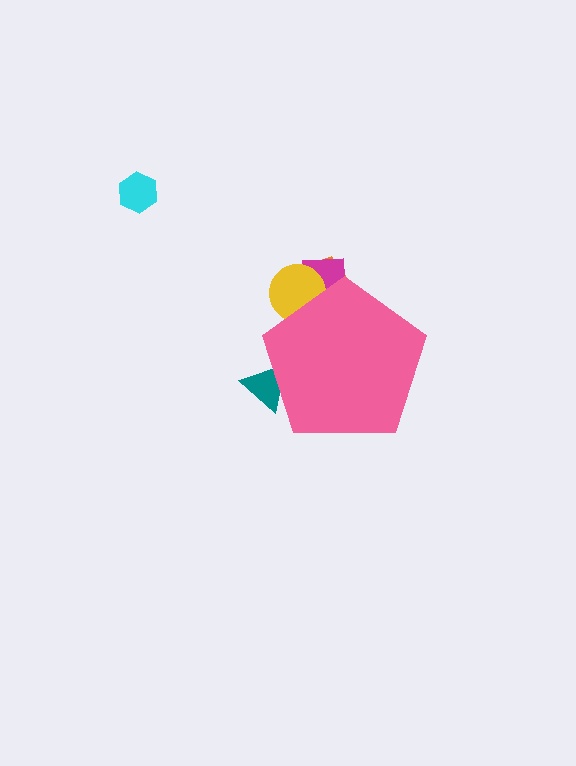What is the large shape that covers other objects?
A pink pentagon.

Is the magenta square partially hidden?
Yes, the magenta square is partially hidden behind the pink pentagon.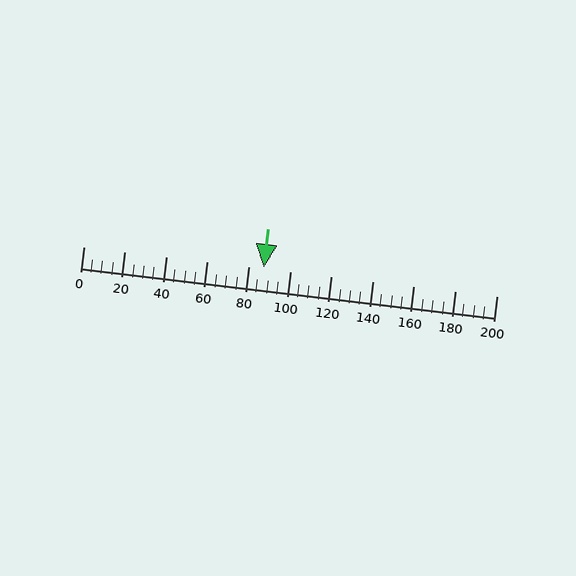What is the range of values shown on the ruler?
The ruler shows values from 0 to 200.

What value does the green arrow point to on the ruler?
The green arrow points to approximately 87.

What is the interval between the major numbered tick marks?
The major tick marks are spaced 20 units apart.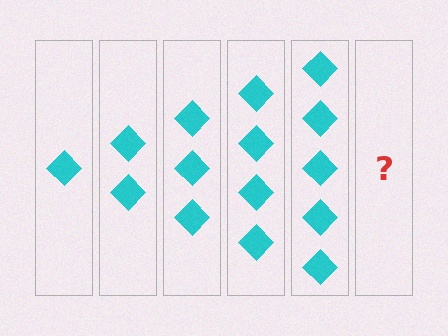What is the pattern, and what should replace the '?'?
The pattern is that each step adds one more diamond. The '?' should be 6 diamonds.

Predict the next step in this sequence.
The next step is 6 diamonds.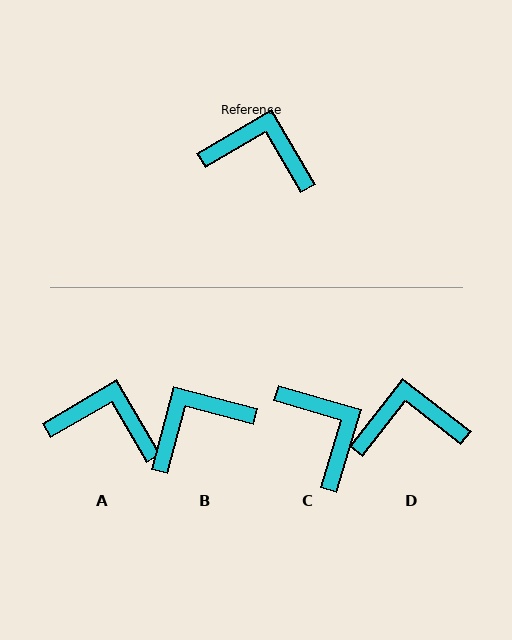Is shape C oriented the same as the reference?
No, it is off by about 47 degrees.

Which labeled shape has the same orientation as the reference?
A.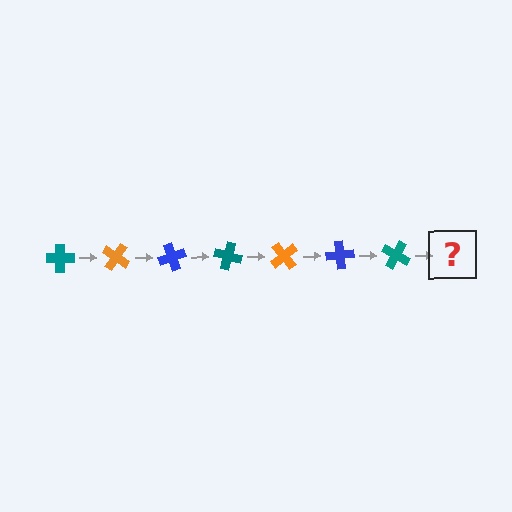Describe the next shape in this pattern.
It should be an orange cross, rotated 245 degrees from the start.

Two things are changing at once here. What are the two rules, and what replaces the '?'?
The two rules are that it rotates 35 degrees each step and the color cycles through teal, orange, and blue. The '?' should be an orange cross, rotated 245 degrees from the start.